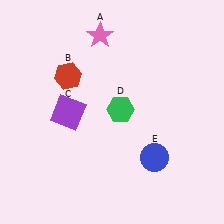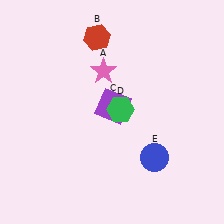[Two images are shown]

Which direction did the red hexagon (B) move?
The red hexagon (B) moved up.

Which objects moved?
The objects that moved are: the pink star (A), the red hexagon (B), the purple square (C).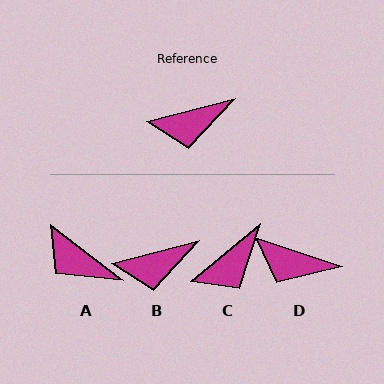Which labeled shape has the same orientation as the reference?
B.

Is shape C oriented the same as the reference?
No, it is off by about 25 degrees.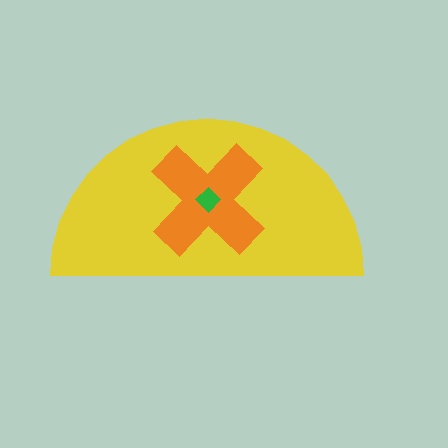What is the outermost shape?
The yellow semicircle.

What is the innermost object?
The green diamond.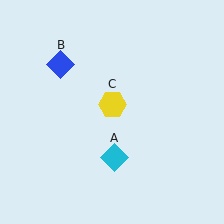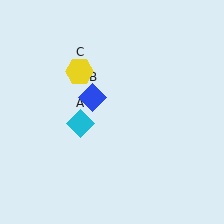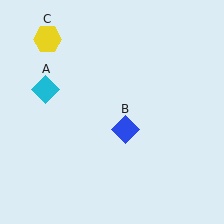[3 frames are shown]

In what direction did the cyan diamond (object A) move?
The cyan diamond (object A) moved up and to the left.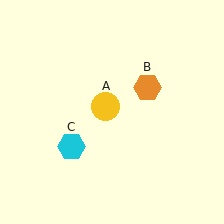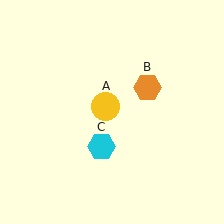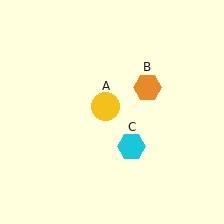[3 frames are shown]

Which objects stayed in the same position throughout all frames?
Yellow circle (object A) and orange hexagon (object B) remained stationary.